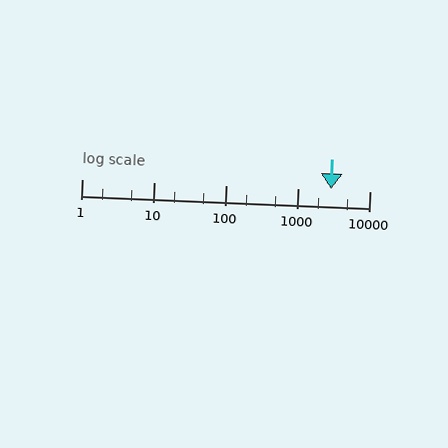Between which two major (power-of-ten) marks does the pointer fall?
The pointer is between 1000 and 10000.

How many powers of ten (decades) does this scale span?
The scale spans 4 decades, from 1 to 10000.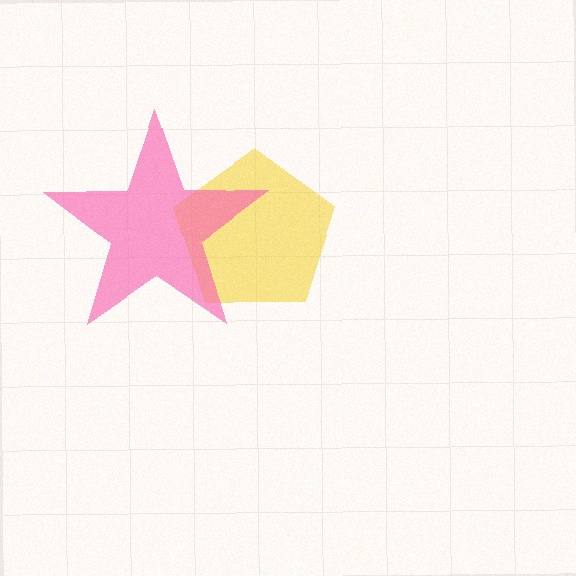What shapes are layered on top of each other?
The layered shapes are: a yellow pentagon, a pink star.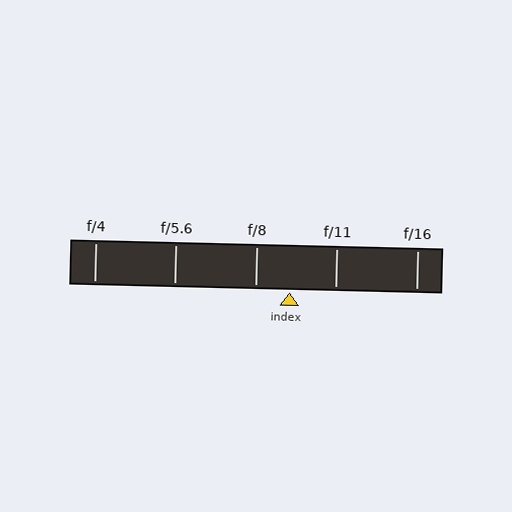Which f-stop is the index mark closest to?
The index mark is closest to f/8.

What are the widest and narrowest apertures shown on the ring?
The widest aperture shown is f/4 and the narrowest is f/16.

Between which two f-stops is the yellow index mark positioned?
The index mark is between f/8 and f/11.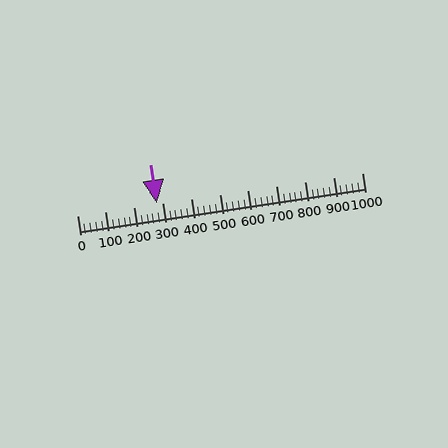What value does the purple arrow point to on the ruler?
The purple arrow points to approximately 279.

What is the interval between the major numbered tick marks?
The major tick marks are spaced 100 units apart.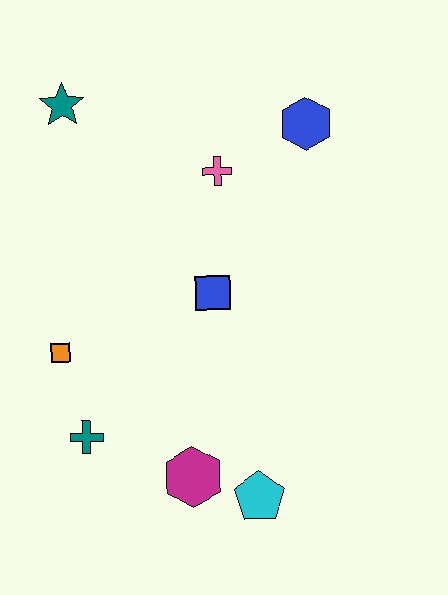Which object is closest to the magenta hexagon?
The cyan pentagon is closest to the magenta hexagon.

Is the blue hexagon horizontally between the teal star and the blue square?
No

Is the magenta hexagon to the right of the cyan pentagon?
No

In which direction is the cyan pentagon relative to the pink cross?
The cyan pentagon is below the pink cross.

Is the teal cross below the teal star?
Yes